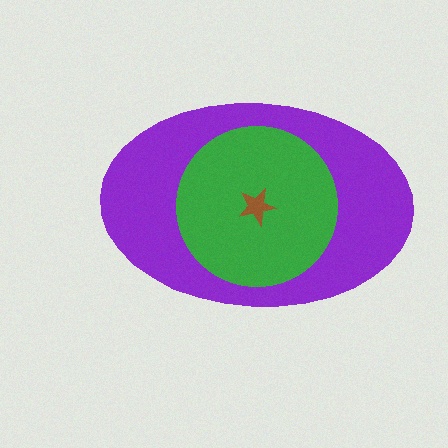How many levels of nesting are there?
3.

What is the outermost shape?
The purple ellipse.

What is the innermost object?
The brown star.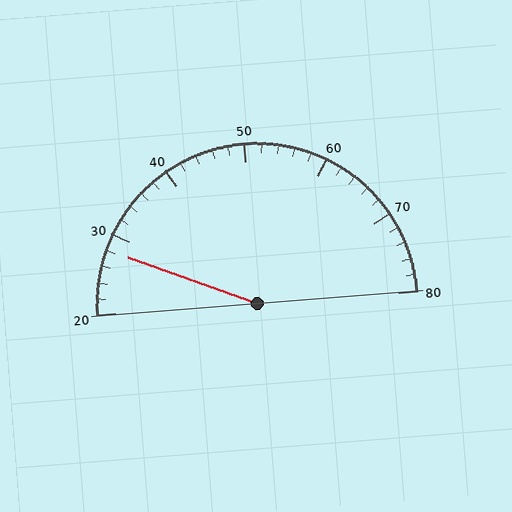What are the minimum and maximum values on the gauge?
The gauge ranges from 20 to 80.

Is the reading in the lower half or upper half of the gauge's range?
The reading is in the lower half of the range (20 to 80).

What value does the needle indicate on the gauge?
The needle indicates approximately 28.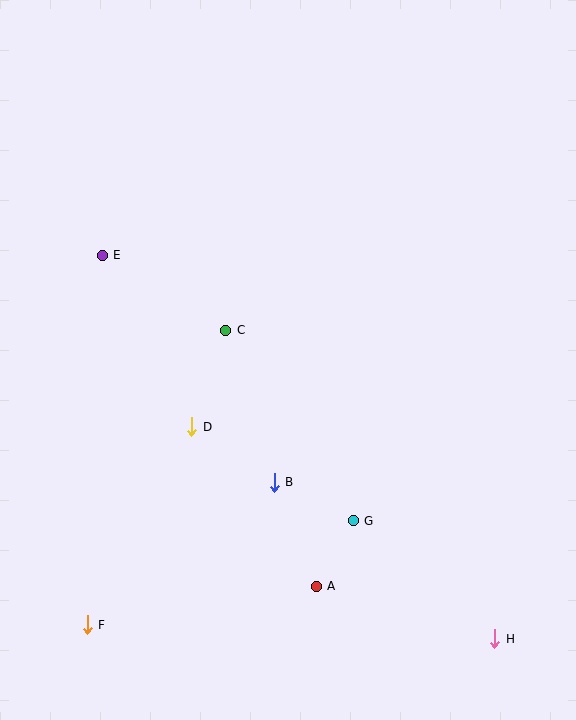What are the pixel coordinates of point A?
Point A is at (316, 586).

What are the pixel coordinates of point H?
Point H is at (495, 639).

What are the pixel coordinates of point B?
Point B is at (274, 482).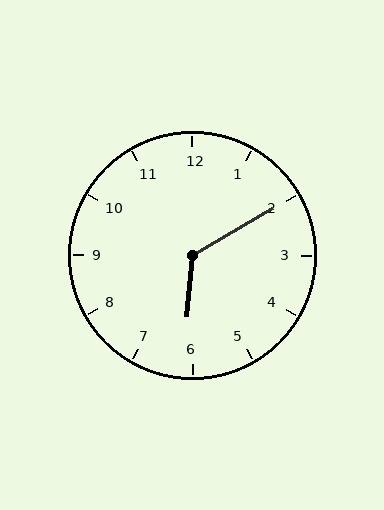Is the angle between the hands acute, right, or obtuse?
It is obtuse.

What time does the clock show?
6:10.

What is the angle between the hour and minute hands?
Approximately 125 degrees.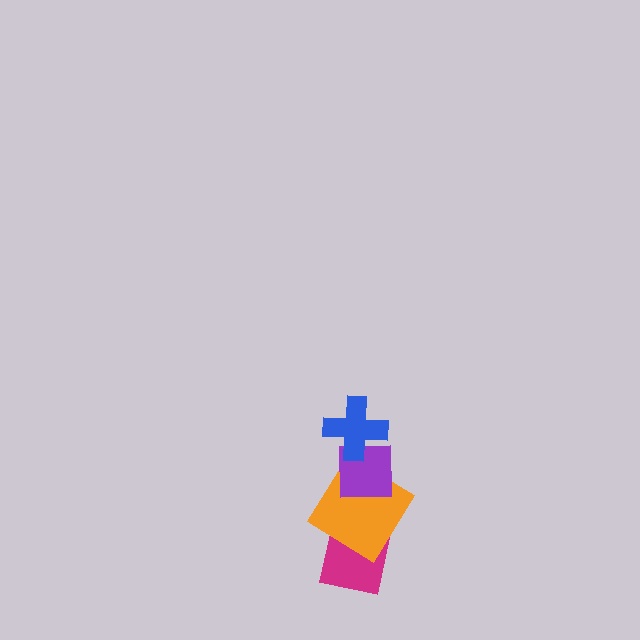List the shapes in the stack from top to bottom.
From top to bottom: the blue cross, the purple square, the orange diamond, the magenta square.